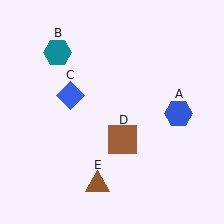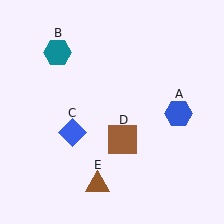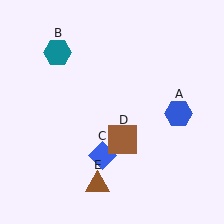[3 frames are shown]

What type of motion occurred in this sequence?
The blue diamond (object C) rotated counterclockwise around the center of the scene.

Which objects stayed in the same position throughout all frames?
Blue hexagon (object A) and teal hexagon (object B) and brown square (object D) and brown triangle (object E) remained stationary.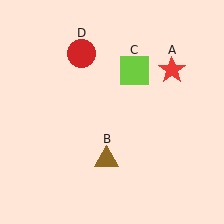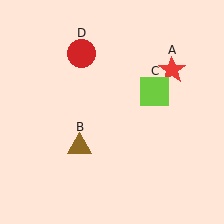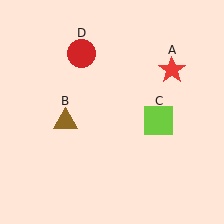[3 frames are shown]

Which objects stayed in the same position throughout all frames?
Red star (object A) and red circle (object D) remained stationary.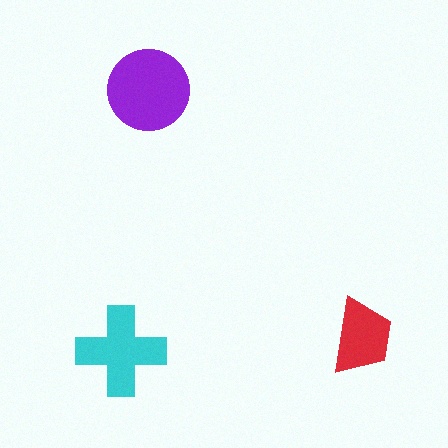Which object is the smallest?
The red trapezoid.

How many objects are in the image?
There are 3 objects in the image.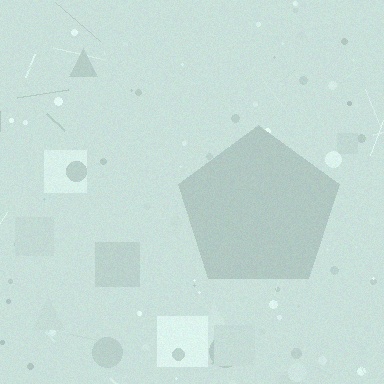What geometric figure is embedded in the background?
A pentagon is embedded in the background.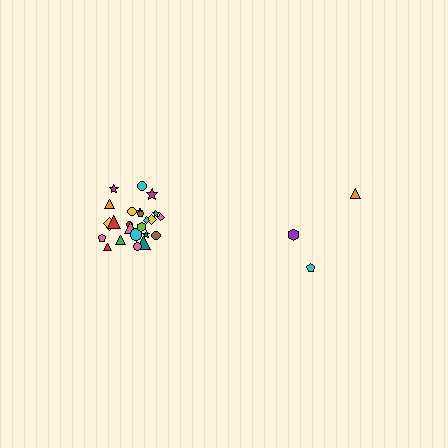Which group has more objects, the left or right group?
The left group.